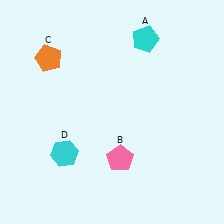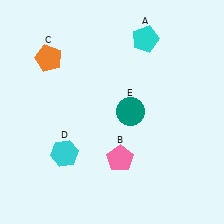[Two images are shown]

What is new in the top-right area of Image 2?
A teal circle (E) was added in the top-right area of Image 2.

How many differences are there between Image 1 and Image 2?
There is 1 difference between the two images.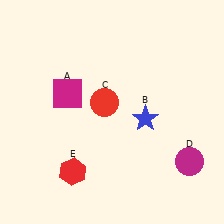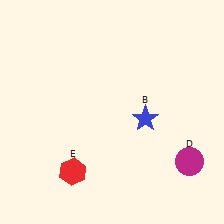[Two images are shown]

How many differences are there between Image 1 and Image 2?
There are 2 differences between the two images.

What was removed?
The magenta square (A), the red circle (C) were removed in Image 2.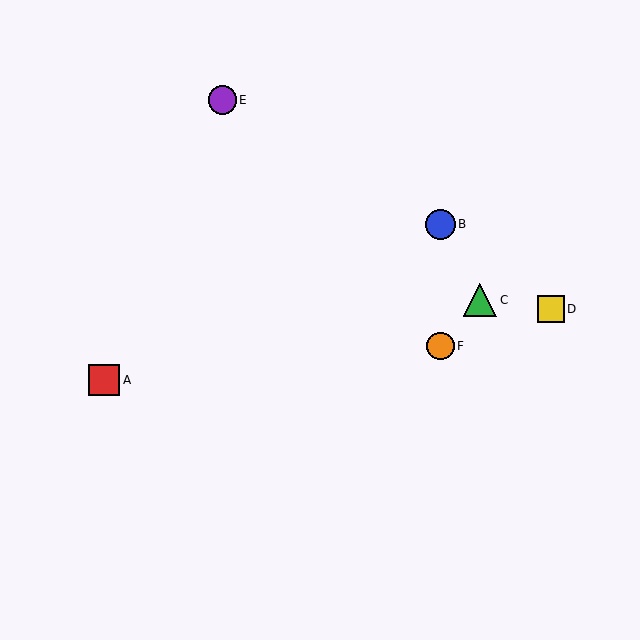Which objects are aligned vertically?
Objects B, F are aligned vertically.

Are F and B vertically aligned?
Yes, both are at x≈441.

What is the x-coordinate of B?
Object B is at x≈441.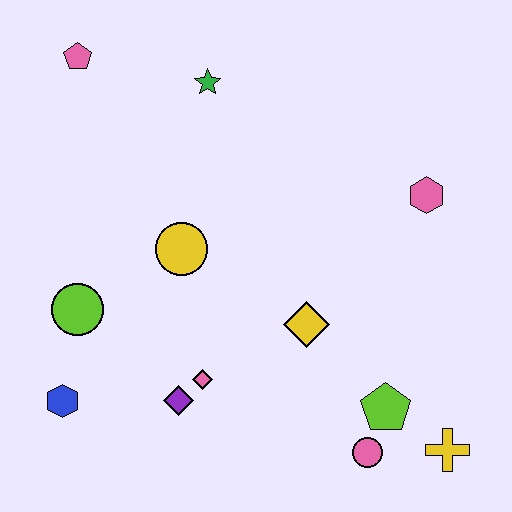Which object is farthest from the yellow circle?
The yellow cross is farthest from the yellow circle.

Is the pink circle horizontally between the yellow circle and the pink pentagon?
No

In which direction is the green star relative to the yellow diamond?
The green star is above the yellow diamond.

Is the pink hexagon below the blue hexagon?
No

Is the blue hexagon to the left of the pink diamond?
Yes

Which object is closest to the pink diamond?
The purple diamond is closest to the pink diamond.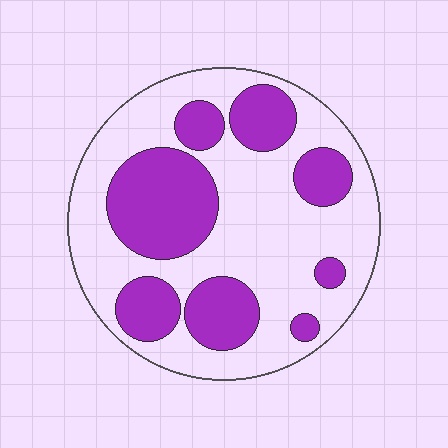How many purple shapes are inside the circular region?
8.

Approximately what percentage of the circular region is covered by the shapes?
Approximately 35%.